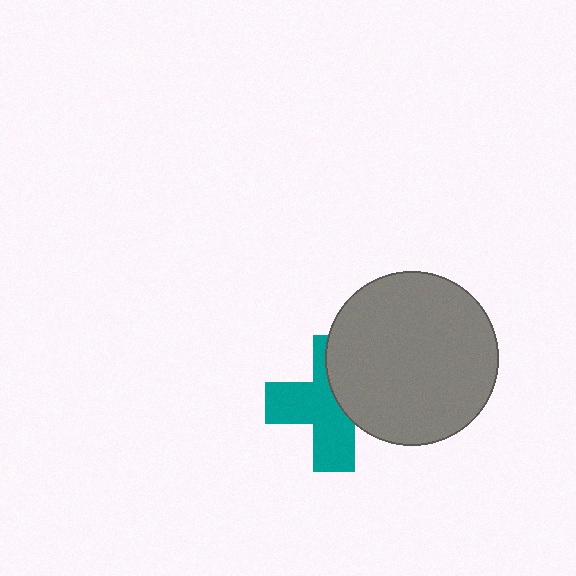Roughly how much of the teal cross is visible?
About half of it is visible (roughly 59%).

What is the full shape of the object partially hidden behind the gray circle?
The partially hidden object is a teal cross.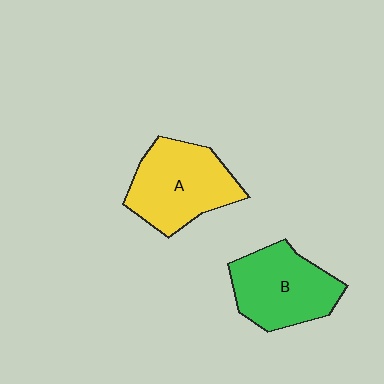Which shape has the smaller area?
Shape B (green).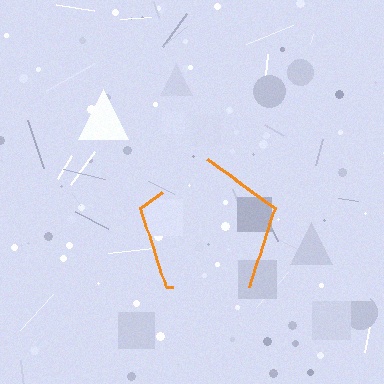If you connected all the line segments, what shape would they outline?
They would outline a pentagon.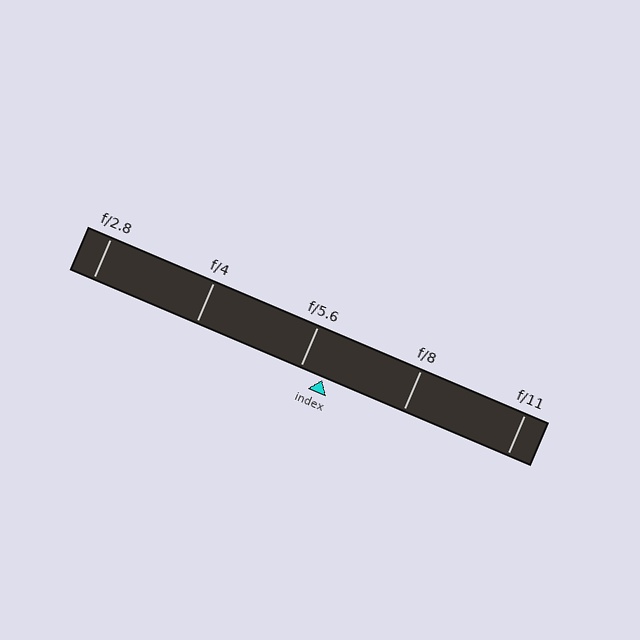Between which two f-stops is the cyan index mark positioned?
The index mark is between f/5.6 and f/8.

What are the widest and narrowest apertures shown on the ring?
The widest aperture shown is f/2.8 and the narrowest is f/11.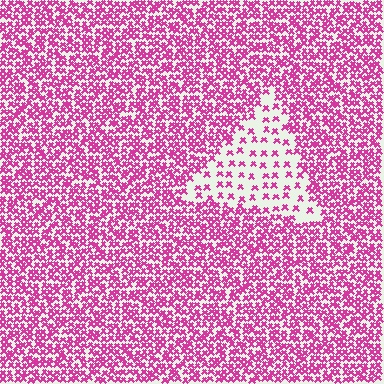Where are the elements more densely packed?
The elements are more densely packed outside the triangle boundary.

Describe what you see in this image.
The image contains small magenta elements arranged at two different densities. A triangle-shaped region is visible where the elements are less densely packed than the surrounding area.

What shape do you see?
I see a triangle.